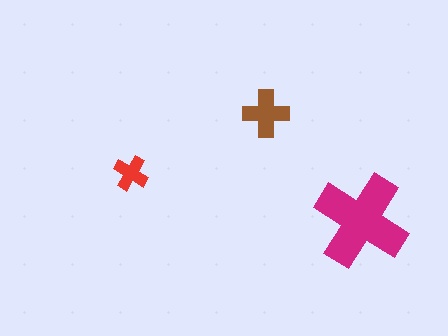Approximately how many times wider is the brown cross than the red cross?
About 1.5 times wider.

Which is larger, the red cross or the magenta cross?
The magenta one.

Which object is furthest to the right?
The magenta cross is rightmost.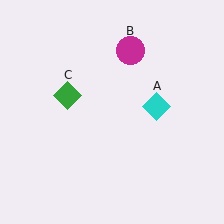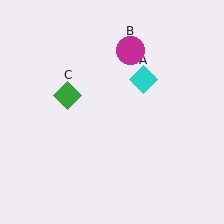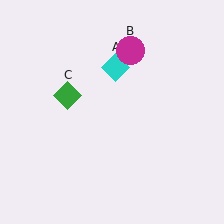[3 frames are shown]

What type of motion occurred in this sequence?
The cyan diamond (object A) rotated counterclockwise around the center of the scene.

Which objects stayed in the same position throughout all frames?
Magenta circle (object B) and green diamond (object C) remained stationary.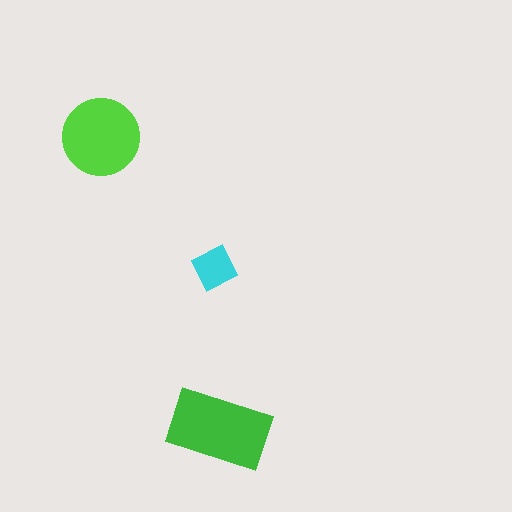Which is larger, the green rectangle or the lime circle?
The green rectangle.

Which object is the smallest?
The cyan square.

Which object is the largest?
The green rectangle.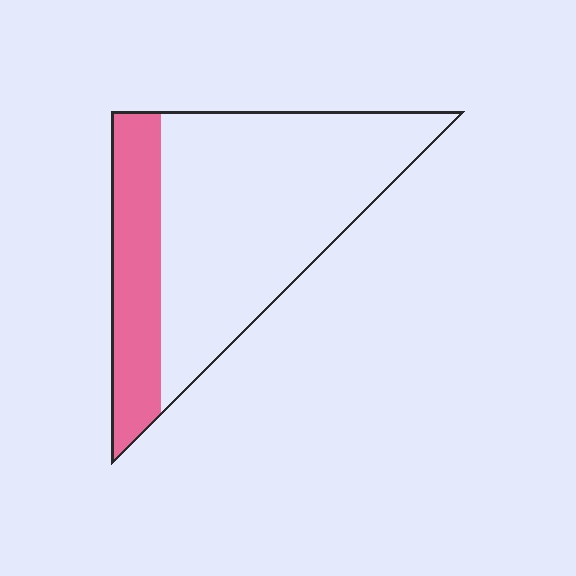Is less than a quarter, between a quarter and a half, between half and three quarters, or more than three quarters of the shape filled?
Between a quarter and a half.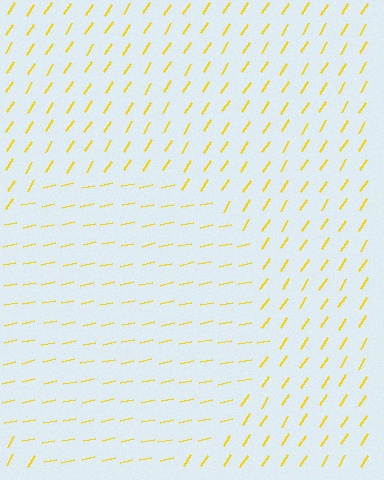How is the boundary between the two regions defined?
The boundary is defined purely by a change in line orientation (approximately 45 degrees difference). All lines are the same color and thickness.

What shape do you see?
I see a circle.